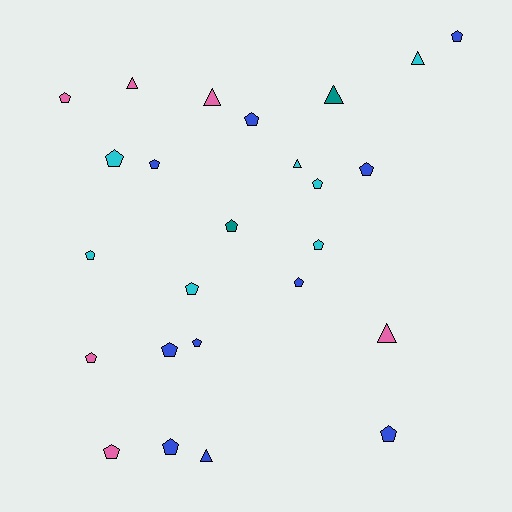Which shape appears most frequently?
Pentagon, with 18 objects.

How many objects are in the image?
There are 25 objects.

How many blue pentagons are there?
There are 9 blue pentagons.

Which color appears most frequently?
Blue, with 10 objects.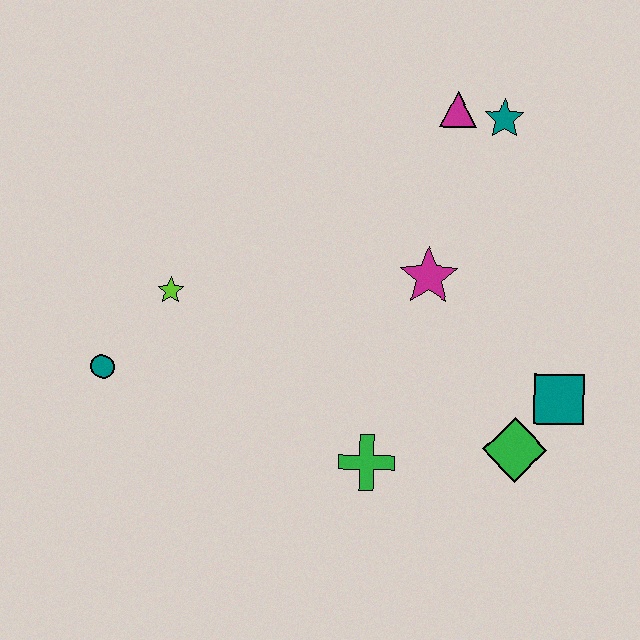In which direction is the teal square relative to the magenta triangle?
The teal square is below the magenta triangle.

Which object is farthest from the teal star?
The teal circle is farthest from the teal star.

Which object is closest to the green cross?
The green diamond is closest to the green cross.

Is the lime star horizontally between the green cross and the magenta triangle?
No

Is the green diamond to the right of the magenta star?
Yes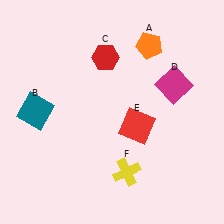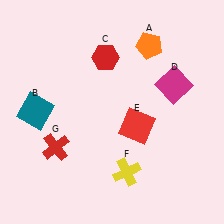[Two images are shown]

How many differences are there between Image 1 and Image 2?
There is 1 difference between the two images.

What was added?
A red cross (G) was added in Image 2.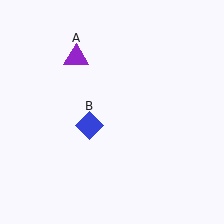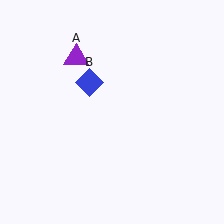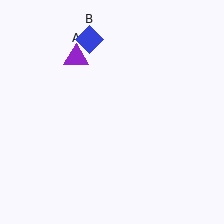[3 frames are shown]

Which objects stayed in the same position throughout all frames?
Purple triangle (object A) remained stationary.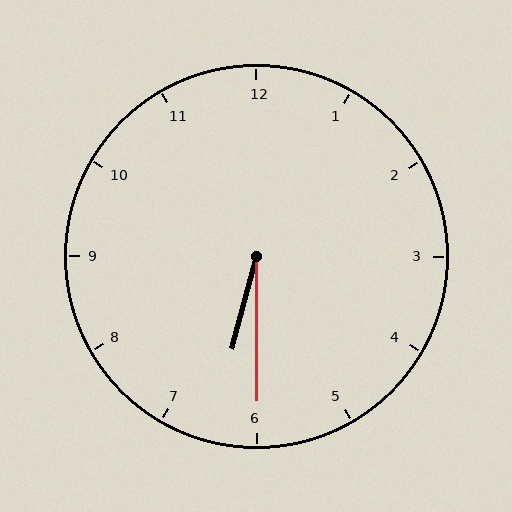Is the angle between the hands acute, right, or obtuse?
It is acute.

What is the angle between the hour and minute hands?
Approximately 15 degrees.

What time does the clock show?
6:30.